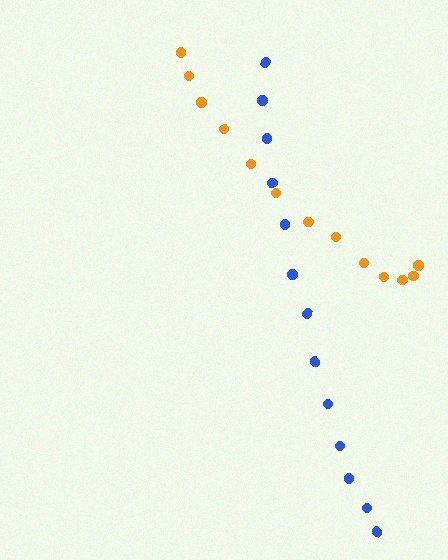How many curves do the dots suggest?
There are 2 distinct paths.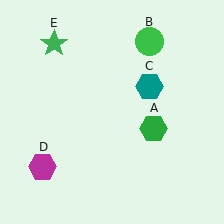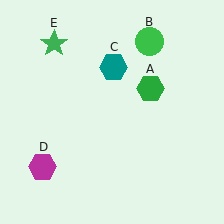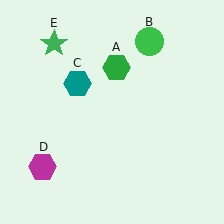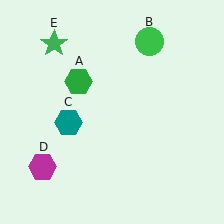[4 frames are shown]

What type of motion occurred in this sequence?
The green hexagon (object A), teal hexagon (object C) rotated counterclockwise around the center of the scene.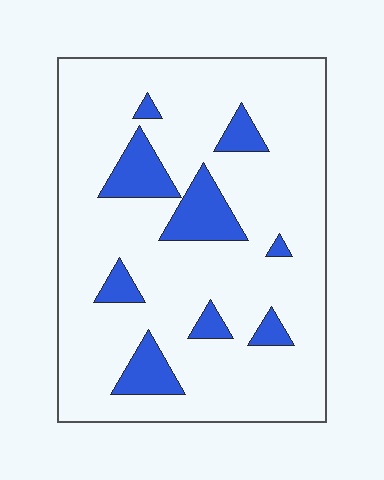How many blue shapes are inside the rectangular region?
9.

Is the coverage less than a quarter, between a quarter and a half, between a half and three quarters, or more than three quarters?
Less than a quarter.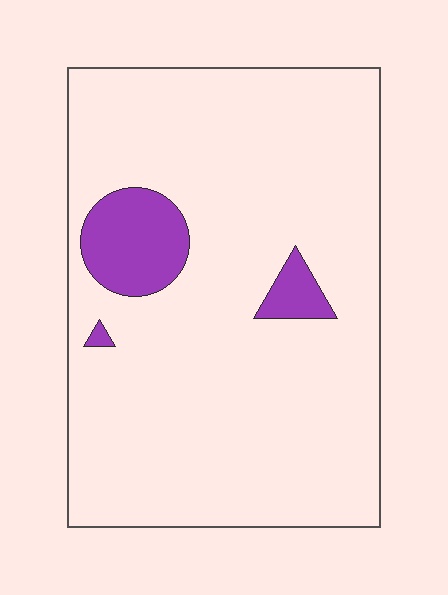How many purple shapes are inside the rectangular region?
3.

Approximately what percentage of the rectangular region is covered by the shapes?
Approximately 10%.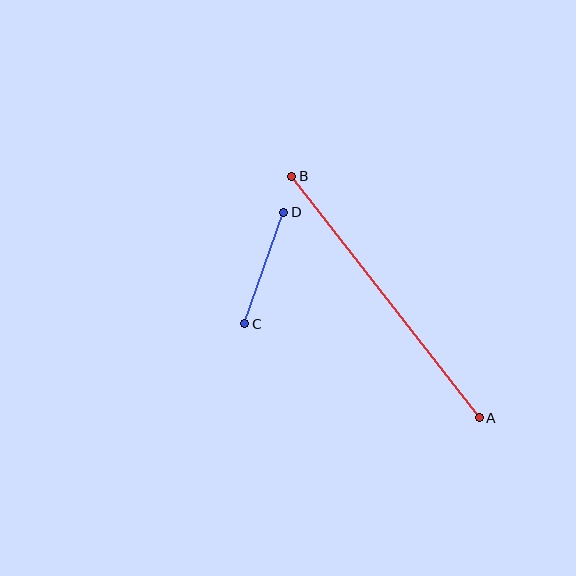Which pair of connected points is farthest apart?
Points A and B are farthest apart.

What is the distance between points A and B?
The distance is approximately 306 pixels.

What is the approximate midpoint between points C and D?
The midpoint is at approximately (264, 268) pixels.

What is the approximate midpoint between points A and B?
The midpoint is at approximately (386, 297) pixels.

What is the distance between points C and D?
The distance is approximately 118 pixels.